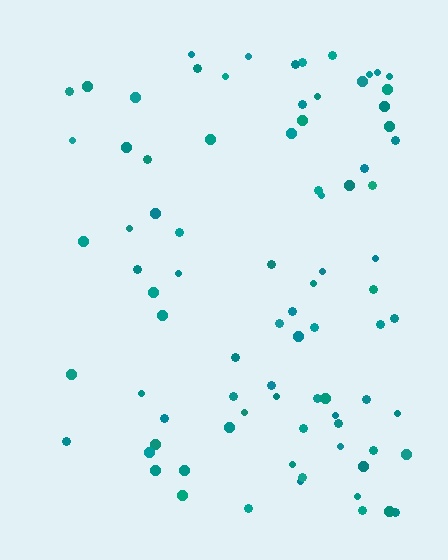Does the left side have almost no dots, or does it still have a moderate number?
Still a moderate number, just noticeably fewer than the right.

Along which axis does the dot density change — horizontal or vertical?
Horizontal.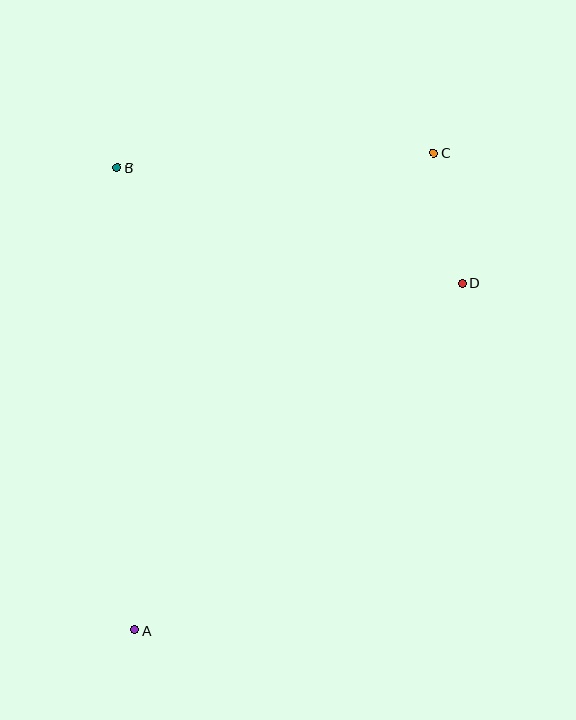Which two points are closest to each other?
Points C and D are closest to each other.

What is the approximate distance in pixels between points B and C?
The distance between B and C is approximately 317 pixels.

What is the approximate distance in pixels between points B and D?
The distance between B and D is approximately 364 pixels.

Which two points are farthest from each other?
Points A and C are farthest from each other.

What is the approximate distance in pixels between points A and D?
The distance between A and D is approximately 477 pixels.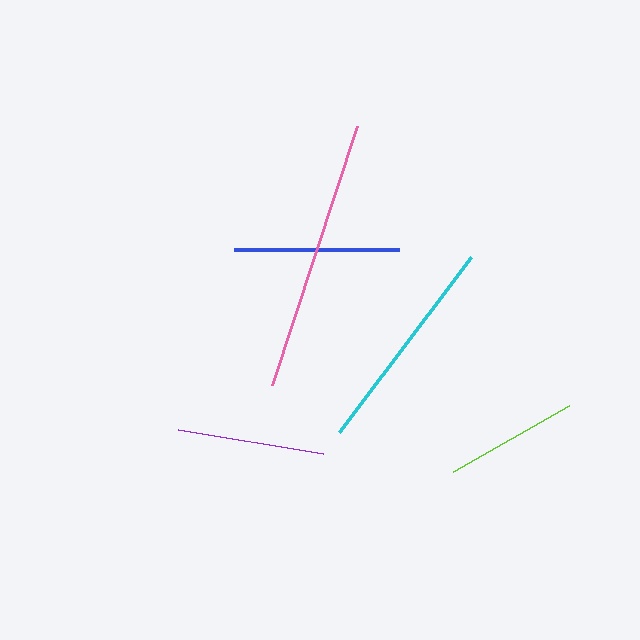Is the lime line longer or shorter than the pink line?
The pink line is longer than the lime line.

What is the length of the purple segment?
The purple segment is approximately 146 pixels long.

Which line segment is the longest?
The pink line is the longest at approximately 273 pixels.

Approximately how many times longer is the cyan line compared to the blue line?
The cyan line is approximately 1.3 times the length of the blue line.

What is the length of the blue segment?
The blue segment is approximately 165 pixels long.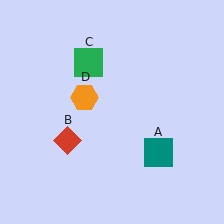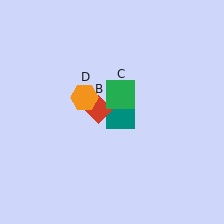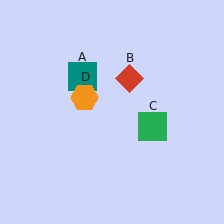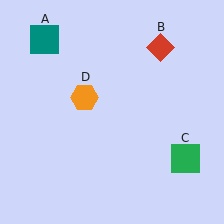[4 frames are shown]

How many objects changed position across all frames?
3 objects changed position: teal square (object A), red diamond (object B), green square (object C).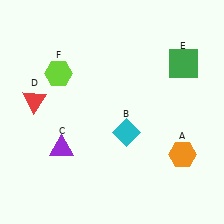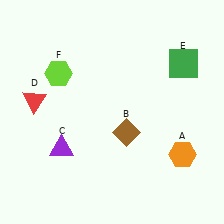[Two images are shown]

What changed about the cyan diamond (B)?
In Image 1, B is cyan. In Image 2, it changed to brown.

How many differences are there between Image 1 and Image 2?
There is 1 difference between the two images.